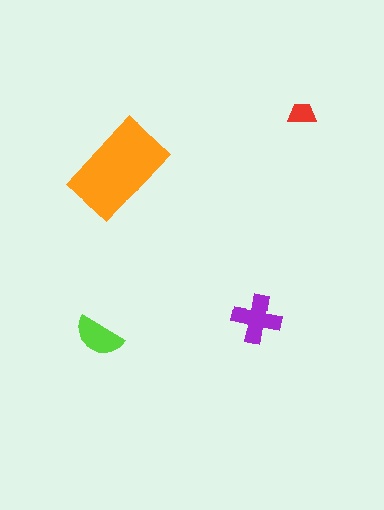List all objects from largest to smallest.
The orange rectangle, the purple cross, the lime semicircle, the red trapezoid.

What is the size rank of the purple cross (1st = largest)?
2nd.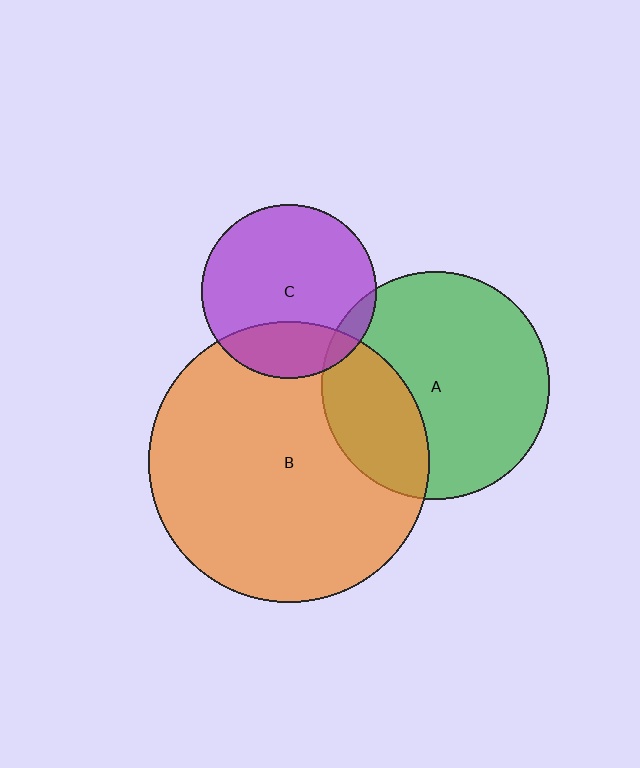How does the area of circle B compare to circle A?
Approximately 1.5 times.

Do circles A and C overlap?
Yes.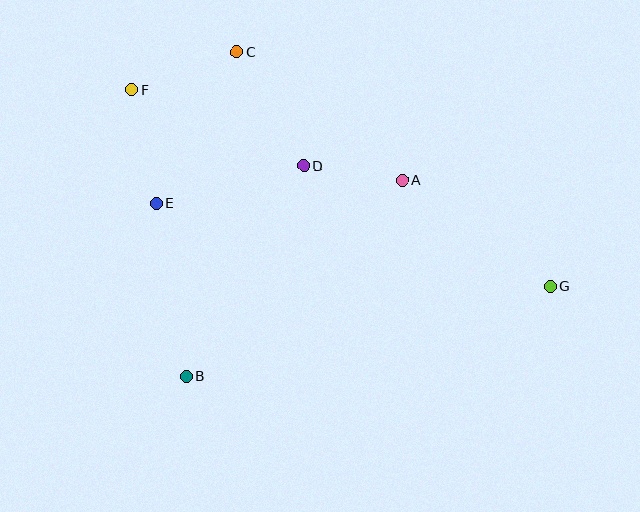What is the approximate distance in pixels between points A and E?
The distance between A and E is approximately 247 pixels.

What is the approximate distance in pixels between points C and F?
The distance between C and F is approximately 111 pixels.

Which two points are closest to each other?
Points A and D are closest to each other.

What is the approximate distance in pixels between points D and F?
The distance between D and F is approximately 188 pixels.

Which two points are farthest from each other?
Points F and G are farthest from each other.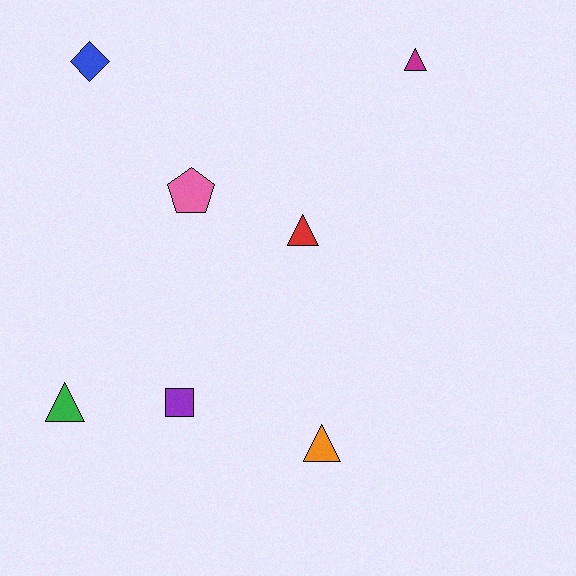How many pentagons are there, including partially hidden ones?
There is 1 pentagon.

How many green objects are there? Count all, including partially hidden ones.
There is 1 green object.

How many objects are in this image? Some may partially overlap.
There are 7 objects.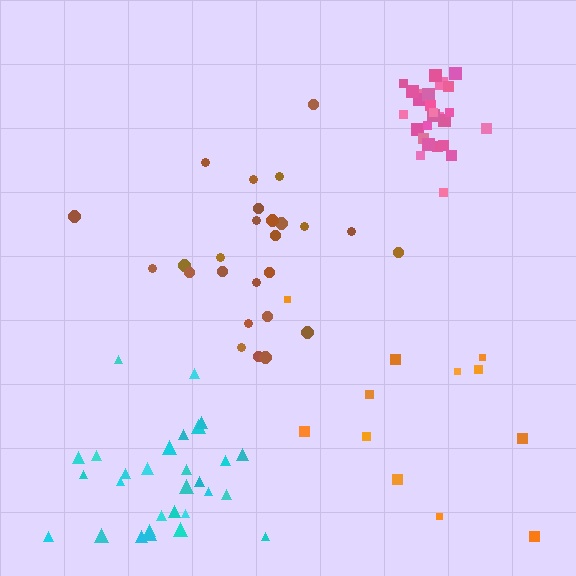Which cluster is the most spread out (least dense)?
Orange.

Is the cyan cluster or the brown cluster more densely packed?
Cyan.